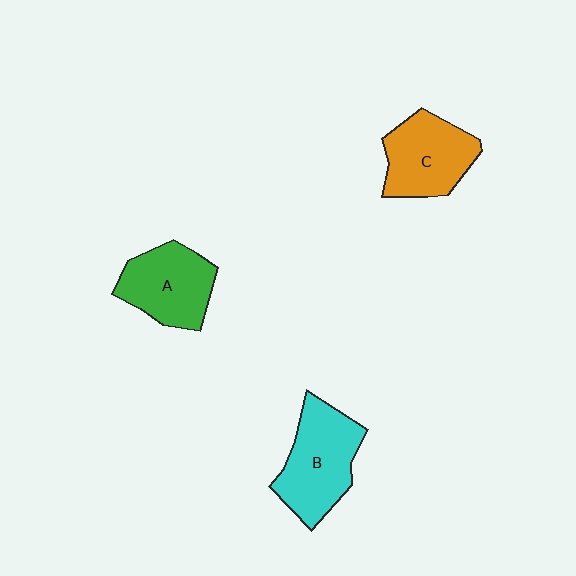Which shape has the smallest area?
Shape A (green).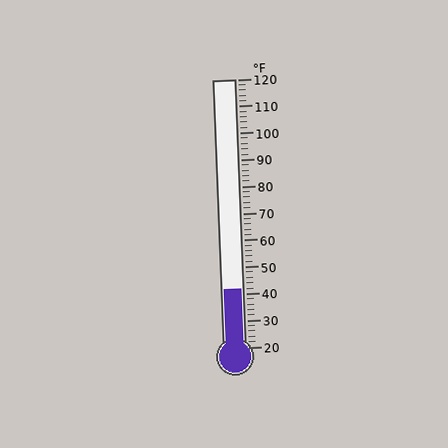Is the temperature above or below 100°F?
The temperature is below 100°F.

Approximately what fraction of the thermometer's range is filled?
The thermometer is filled to approximately 20% of its range.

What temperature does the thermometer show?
The thermometer shows approximately 42°F.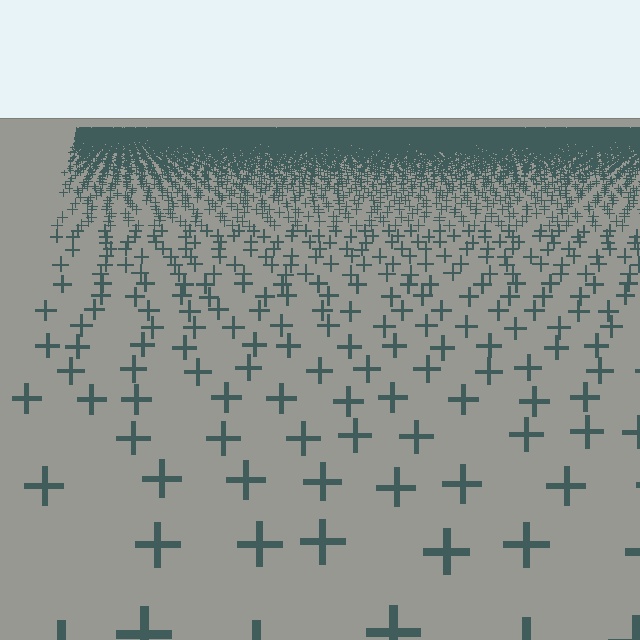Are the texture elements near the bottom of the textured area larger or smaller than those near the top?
Larger. Near the bottom, elements are closer to the viewer and appear at a bigger on-screen size.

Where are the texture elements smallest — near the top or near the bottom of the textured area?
Near the top.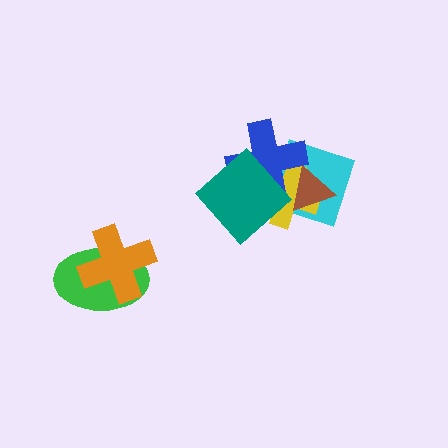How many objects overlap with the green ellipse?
1 object overlaps with the green ellipse.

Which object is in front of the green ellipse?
The orange cross is in front of the green ellipse.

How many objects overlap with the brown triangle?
3 objects overlap with the brown triangle.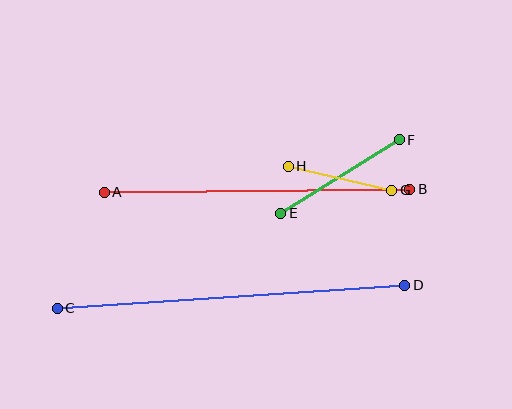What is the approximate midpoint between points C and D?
The midpoint is at approximately (231, 297) pixels.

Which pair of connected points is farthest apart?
Points C and D are farthest apart.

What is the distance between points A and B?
The distance is approximately 306 pixels.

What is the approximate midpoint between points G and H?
The midpoint is at approximately (340, 178) pixels.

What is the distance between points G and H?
The distance is approximately 107 pixels.